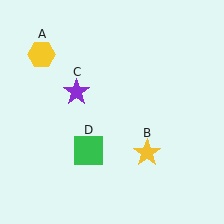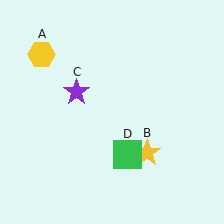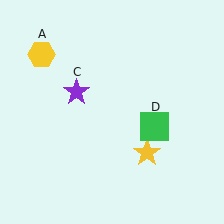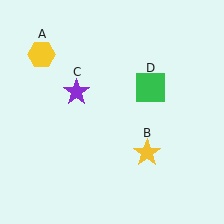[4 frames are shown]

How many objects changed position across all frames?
1 object changed position: green square (object D).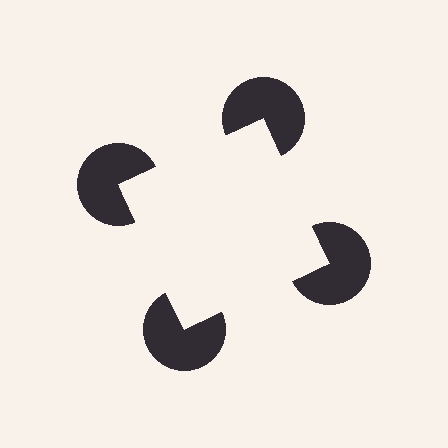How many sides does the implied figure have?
4 sides.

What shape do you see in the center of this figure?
An illusory square — its edges are inferred from the aligned wedge cuts in the pac-man discs, not physically drawn.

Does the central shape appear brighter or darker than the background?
It typically appears slightly brighter than the background, even though no actual brightness change is drawn.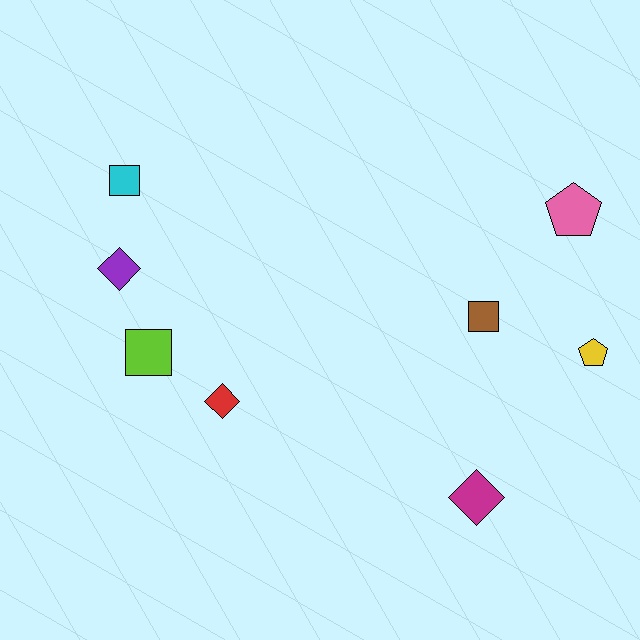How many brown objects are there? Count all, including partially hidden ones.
There is 1 brown object.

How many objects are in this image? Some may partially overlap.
There are 8 objects.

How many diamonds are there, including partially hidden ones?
There are 3 diamonds.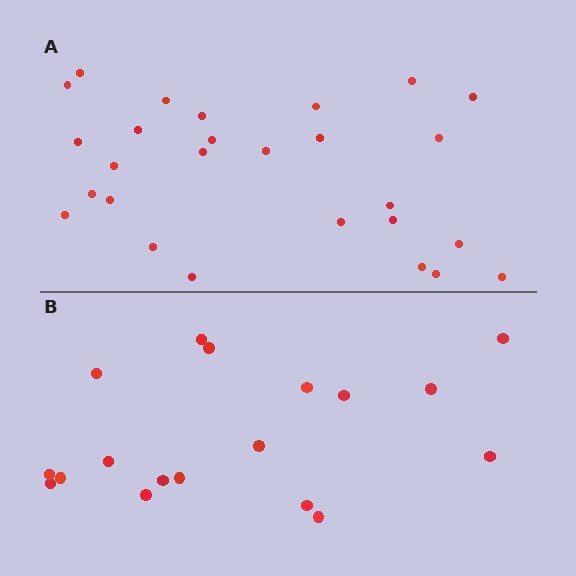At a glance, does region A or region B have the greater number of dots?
Region A (the top region) has more dots.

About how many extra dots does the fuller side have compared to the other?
Region A has roughly 8 or so more dots than region B.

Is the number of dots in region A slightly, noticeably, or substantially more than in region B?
Region A has substantially more. The ratio is roughly 1.5 to 1.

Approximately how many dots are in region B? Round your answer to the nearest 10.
About 20 dots. (The exact count is 18, which rounds to 20.)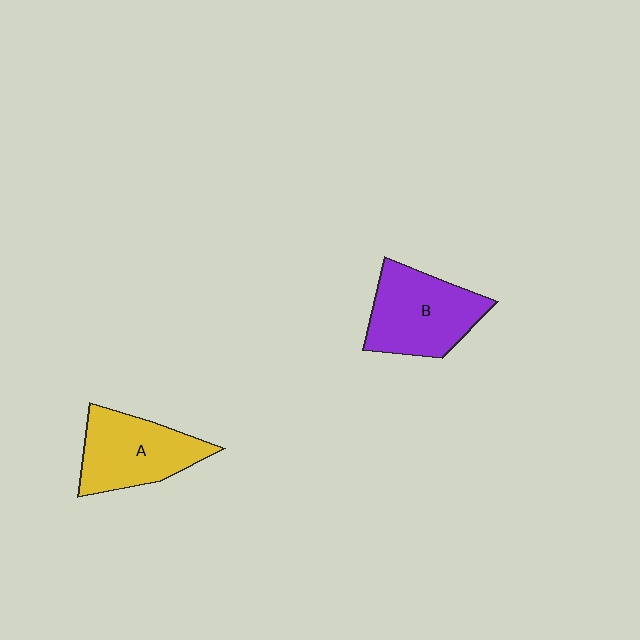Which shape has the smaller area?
Shape A (yellow).